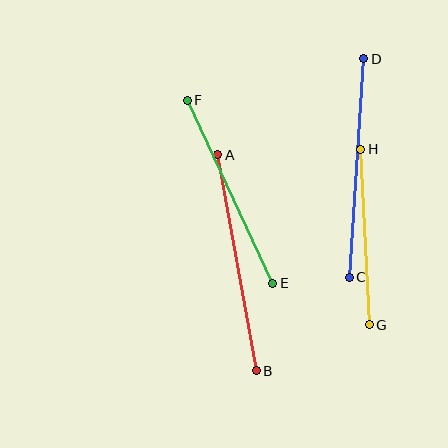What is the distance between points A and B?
The distance is approximately 219 pixels.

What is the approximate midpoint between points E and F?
The midpoint is at approximately (230, 192) pixels.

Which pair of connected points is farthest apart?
Points A and B are farthest apart.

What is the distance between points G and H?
The distance is approximately 176 pixels.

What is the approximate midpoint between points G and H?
The midpoint is at approximately (365, 237) pixels.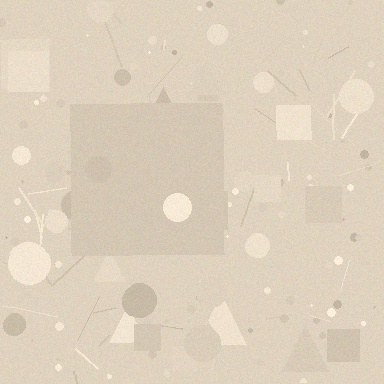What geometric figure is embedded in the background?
A square is embedded in the background.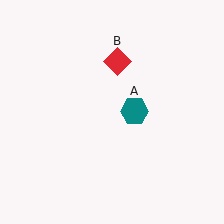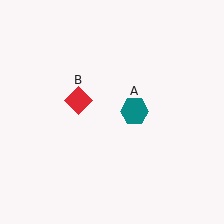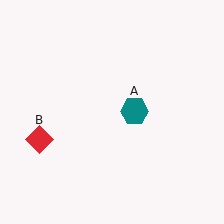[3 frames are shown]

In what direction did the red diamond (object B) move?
The red diamond (object B) moved down and to the left.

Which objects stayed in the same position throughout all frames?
Teal hexagon (object A) remained stationary.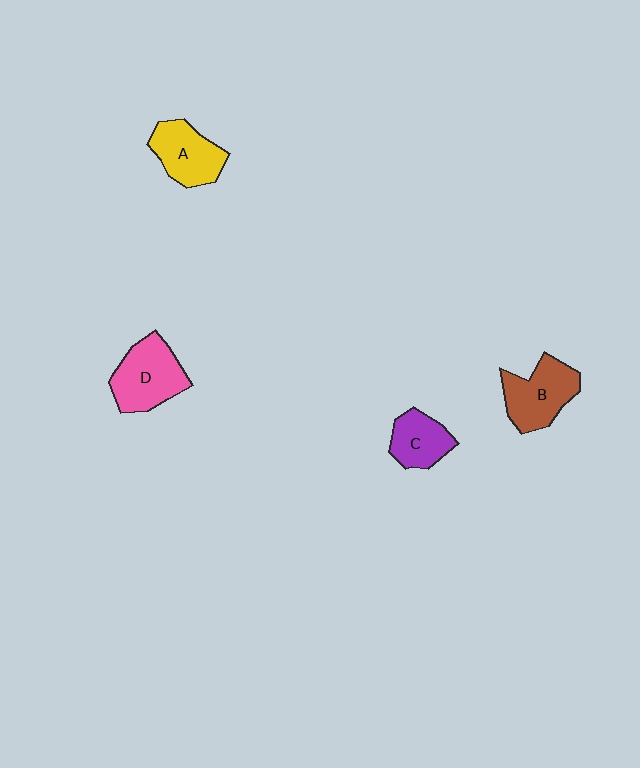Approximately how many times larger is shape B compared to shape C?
Approximately 1.4 times.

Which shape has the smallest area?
Shape C (purple).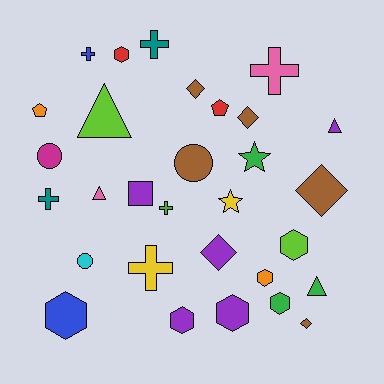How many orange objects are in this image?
There are 2 orange objects.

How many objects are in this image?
There are 30 objects.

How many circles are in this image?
There are 3 circles.